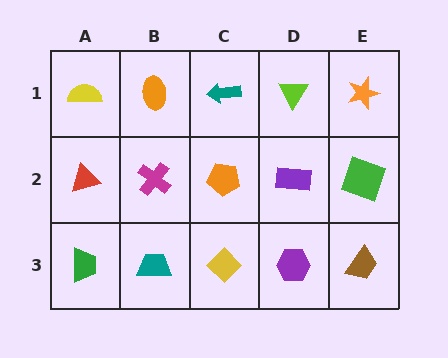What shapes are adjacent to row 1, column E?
A green square (row 2, column E), a lime triangle (row 1, column D).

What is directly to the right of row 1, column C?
A lime triangle.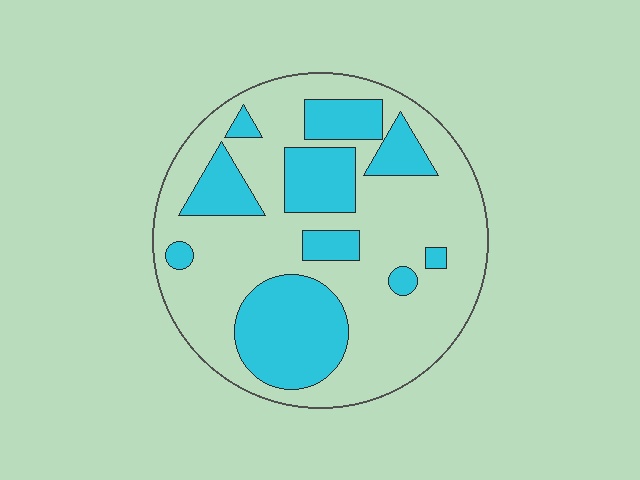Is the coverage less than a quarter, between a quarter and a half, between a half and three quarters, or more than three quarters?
Between a quarter and a half.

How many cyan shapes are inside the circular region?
10.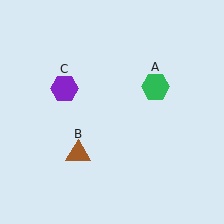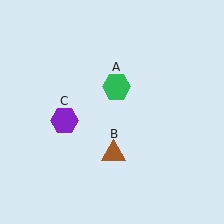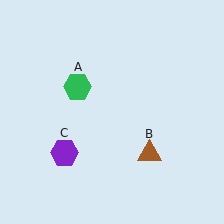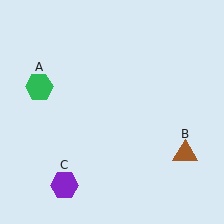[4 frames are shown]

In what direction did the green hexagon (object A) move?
The green hexagon (object A) moved left.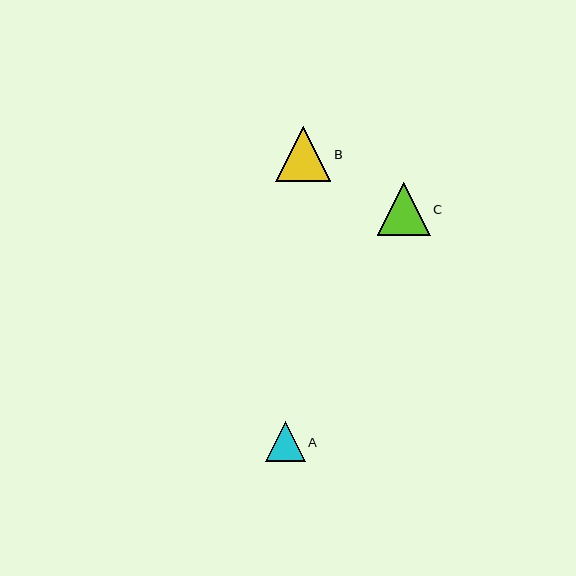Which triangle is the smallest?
Triangle A is the smallest with a size of approximately 40 pixels.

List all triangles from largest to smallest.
From largest to smallest: B, C, A.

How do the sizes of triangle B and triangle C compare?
Triangle B and triangle C are approximately the same size.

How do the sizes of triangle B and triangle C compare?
Triangle B and triangle C are approximately the same size.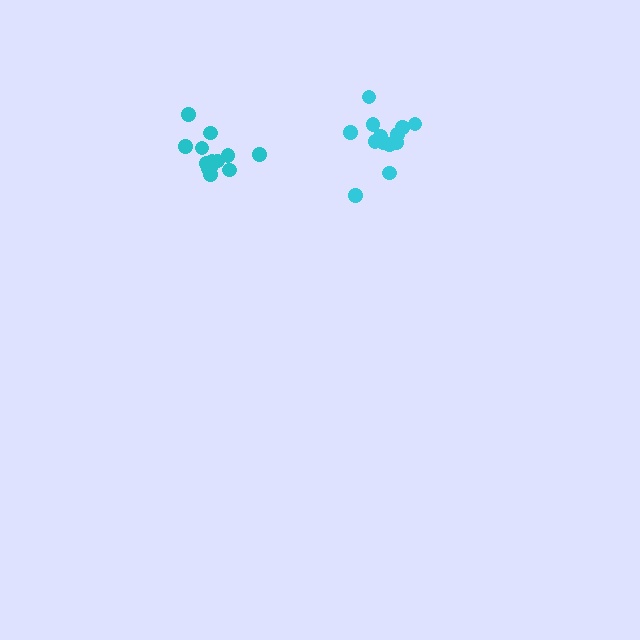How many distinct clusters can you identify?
There are 2 distinct clusters.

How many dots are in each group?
Group 1: 14 dots, Group 2: 14 dots (28 total).